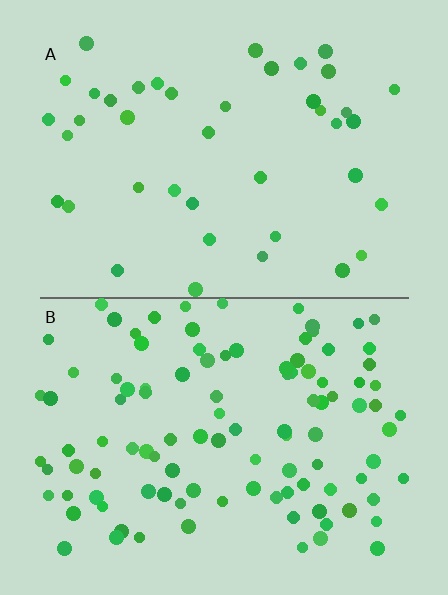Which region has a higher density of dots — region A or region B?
B (the bottom).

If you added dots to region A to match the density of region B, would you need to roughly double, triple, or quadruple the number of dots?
Approximately triple.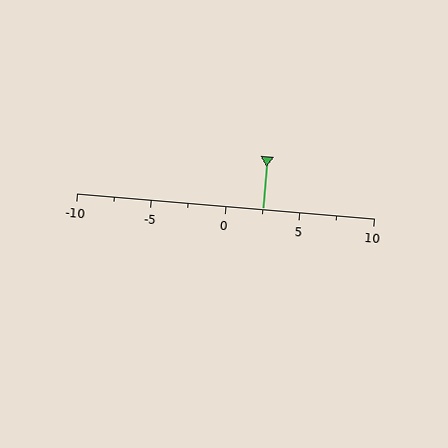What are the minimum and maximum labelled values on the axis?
The axis runs from -10 to 10.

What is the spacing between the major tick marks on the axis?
The major ticks are spaced 5 apart.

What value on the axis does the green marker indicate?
The marker indicates approximately 2.5.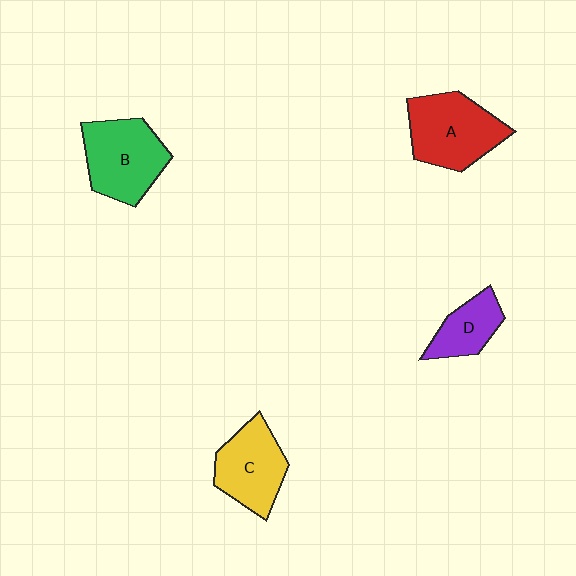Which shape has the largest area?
Shape A (red).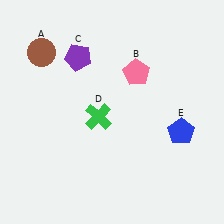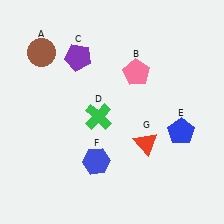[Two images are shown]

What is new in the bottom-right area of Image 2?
A red triangle (G) was added in the bottom-right area of Image 2.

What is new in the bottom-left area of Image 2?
A blue hexagon (F) was added in the bottom-left area of Image 2.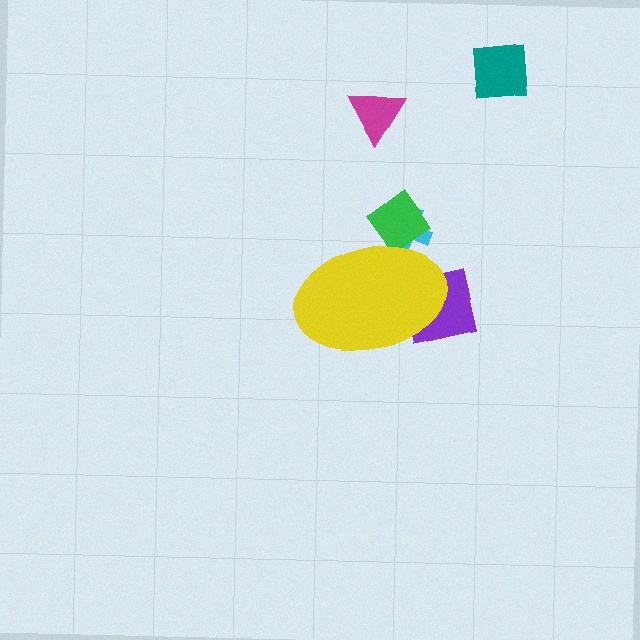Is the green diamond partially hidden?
Yes, the green diamond is partially hidden behind the yellow ellipse.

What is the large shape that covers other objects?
A yellow ellipse.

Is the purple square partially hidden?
Yes, the purple square is partially hidden behind the yellow ellipse.